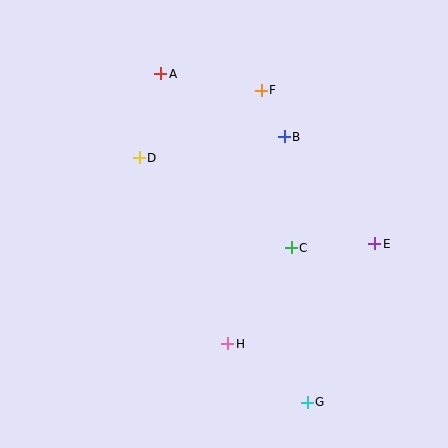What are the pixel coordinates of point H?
Point H is at (228, 344).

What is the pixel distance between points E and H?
The distance between E and H is 178 pixels.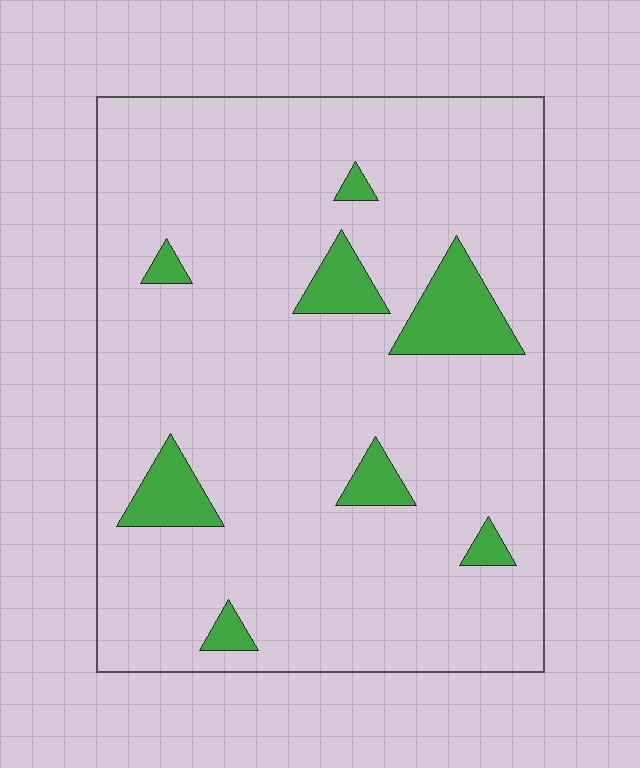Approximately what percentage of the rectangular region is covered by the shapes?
Approximately 10%.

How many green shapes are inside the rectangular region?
8.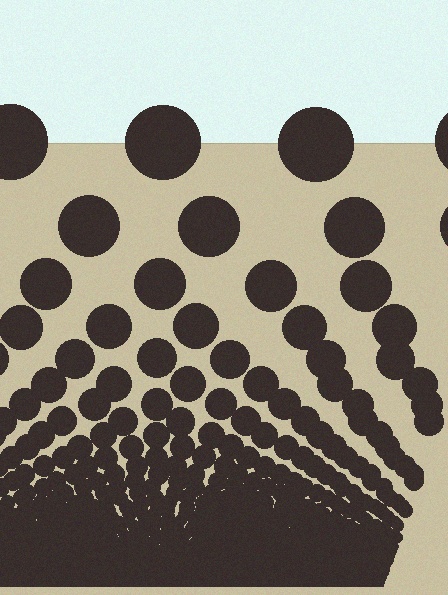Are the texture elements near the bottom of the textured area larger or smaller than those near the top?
Smaller. The gradient is inverted — elements near the bottom are smaller and denser.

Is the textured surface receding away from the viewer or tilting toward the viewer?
The surface appears to tilt toward the viewer. Texture elements get larger and sparser toward the top.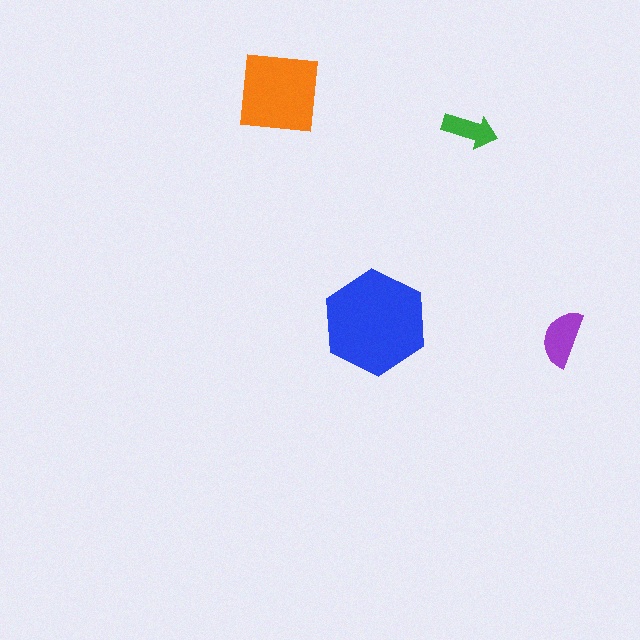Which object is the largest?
The blue hexagon.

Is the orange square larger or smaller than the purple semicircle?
Larger.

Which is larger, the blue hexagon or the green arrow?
The blue hexagon.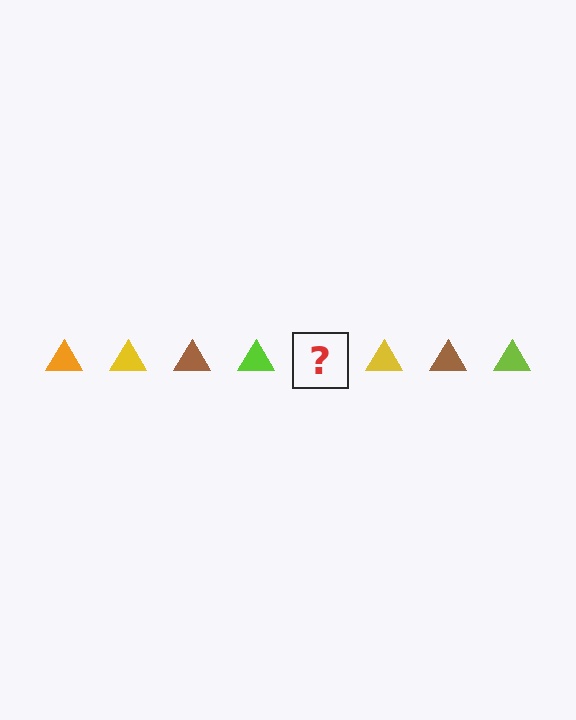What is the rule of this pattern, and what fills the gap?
The rule is that the pattern cycles through orange, yellow, brown, lime triangles. The gap should be filled with an orange triangle.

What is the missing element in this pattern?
The missing element is an orange triangle.